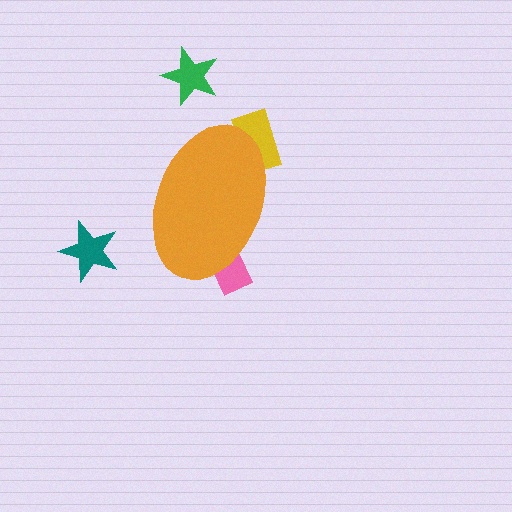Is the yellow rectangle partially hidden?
Yes, the yellow rectangle is partially hidden behind the orange ellipse.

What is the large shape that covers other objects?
An orange ellipse.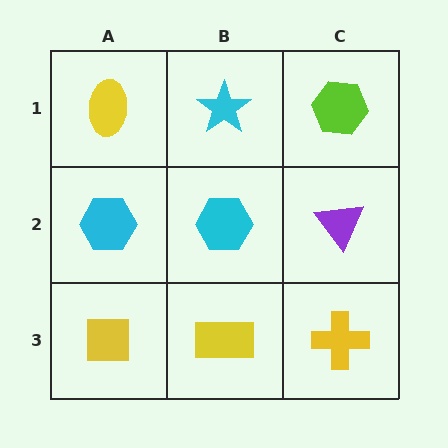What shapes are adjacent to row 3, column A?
A cyan hexagon (row 2, column A), a yellow rectangle (row 3, column B).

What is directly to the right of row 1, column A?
A cyan star.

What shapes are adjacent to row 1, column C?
A purple triangle (row 2, column C), a cyan star (row 1, column B).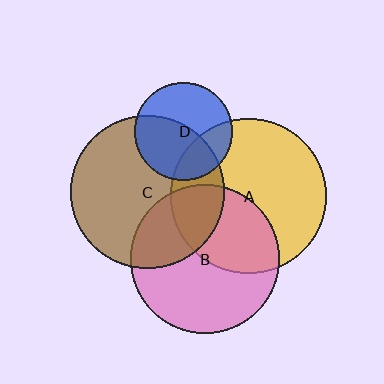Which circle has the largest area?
Circle A (yellow).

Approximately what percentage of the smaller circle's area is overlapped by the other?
Approximately 25%.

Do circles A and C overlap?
Yes.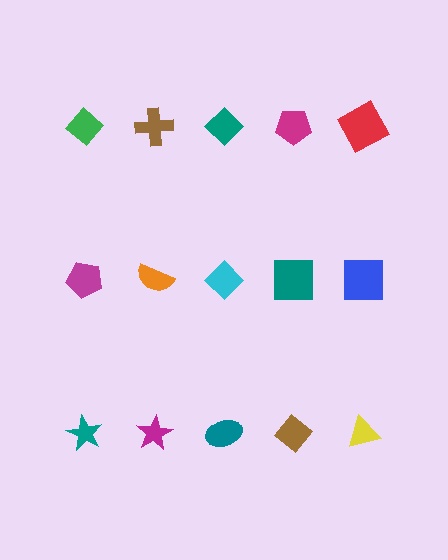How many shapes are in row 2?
5 shapes.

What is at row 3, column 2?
A magenta star.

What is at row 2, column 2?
An orange semicircle.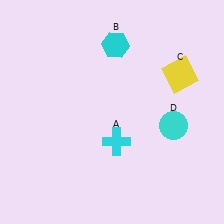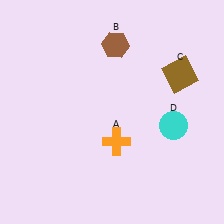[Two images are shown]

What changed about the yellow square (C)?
In Image 1, C is yellow. In Image 2, it changed to brown.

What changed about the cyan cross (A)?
In Image 1, A is cyan. In Image 2, it changed to orange.